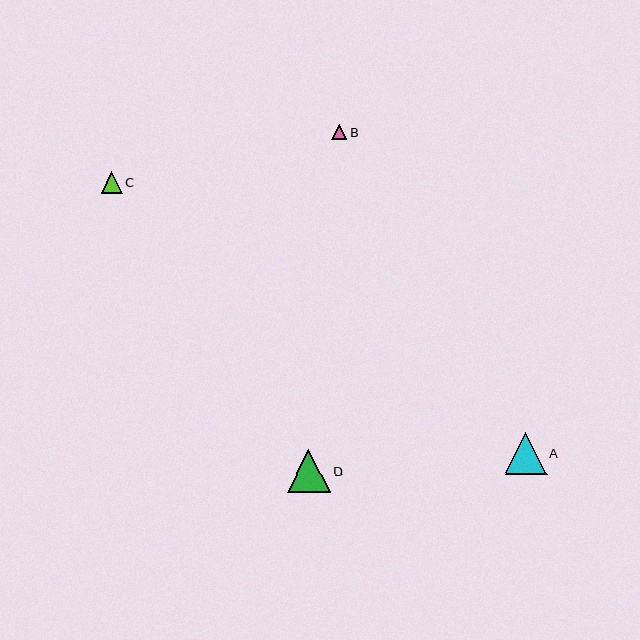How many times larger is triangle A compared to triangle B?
Triangle A is approximately 2.8 times the size of triangle B.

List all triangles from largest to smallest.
From largest to smallest: D, A, C, B.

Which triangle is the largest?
Triangle D is the largest with a size of approximately 43 pixels.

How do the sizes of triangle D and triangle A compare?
Triangle D and triangle A are approximately the same size.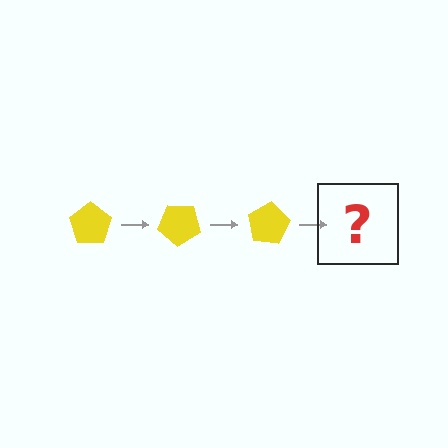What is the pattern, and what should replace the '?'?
The pattern is that the pentagon rotates 40 degrees each step. The '?' should be a yellow pentagon rotated 120 degrees.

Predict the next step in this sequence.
The next step is a yellow pentagon rotated 120 degrees.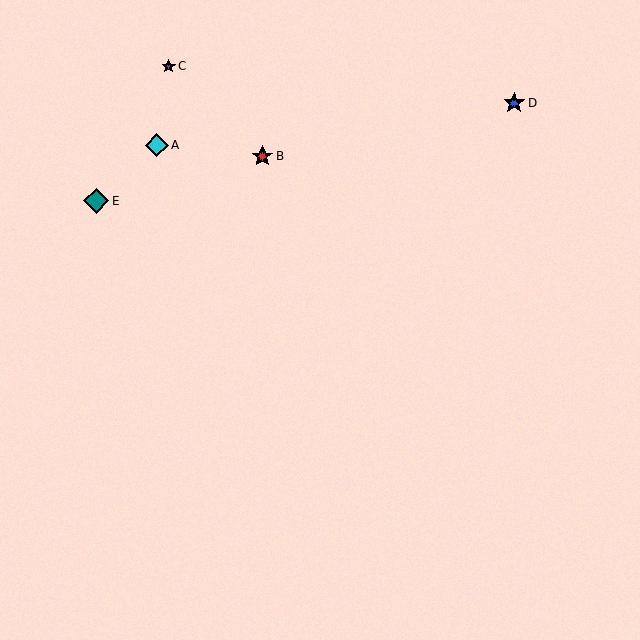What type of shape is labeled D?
Shape D is a blue star.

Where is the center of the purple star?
The center of the purple star is at (169, 66).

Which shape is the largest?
The teal diamond (labeled E) is the largest.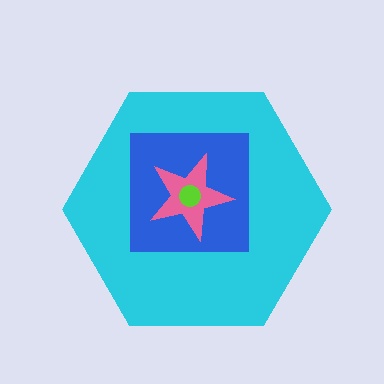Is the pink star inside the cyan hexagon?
Yes.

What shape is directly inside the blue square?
The pink star.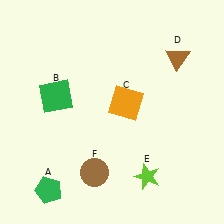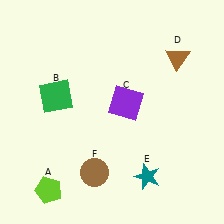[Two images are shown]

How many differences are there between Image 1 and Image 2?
There are 3 differences between the two images.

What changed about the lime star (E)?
In Image 1, E is lime. In Image 2, it changed to teal.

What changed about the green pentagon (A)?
In Image 1, A is green. In Image 2, it changed to lime.